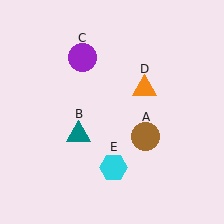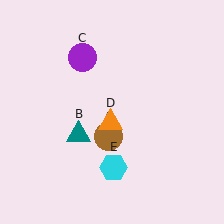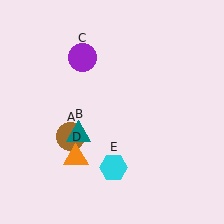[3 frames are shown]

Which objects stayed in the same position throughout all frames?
Teal triangle (object B) and purple circle (object C) and cyan hexagon (object E) remained stationary.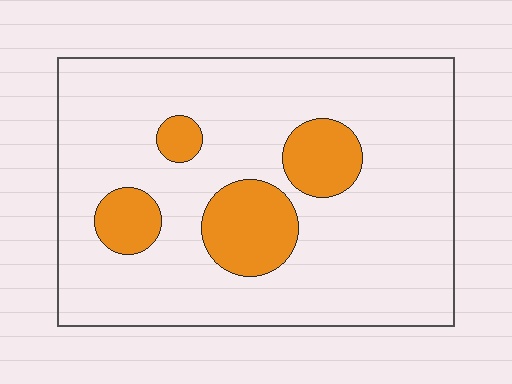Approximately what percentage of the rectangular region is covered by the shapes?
Approximately 15%.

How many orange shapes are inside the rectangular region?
4.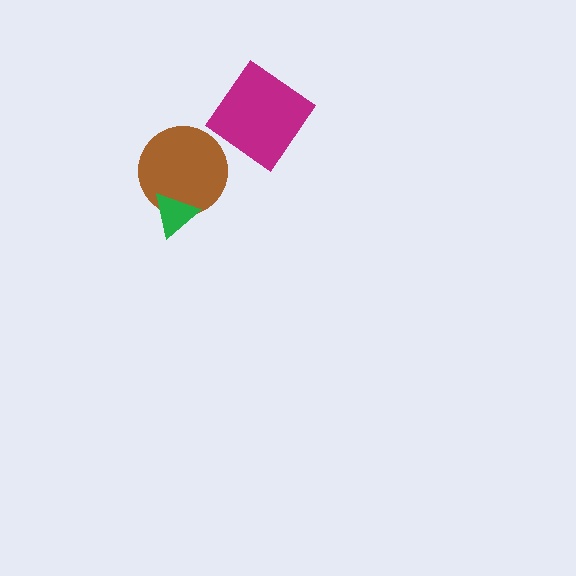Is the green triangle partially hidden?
No, no other shape covers it.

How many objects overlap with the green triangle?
1 object overlaps with the green triangle.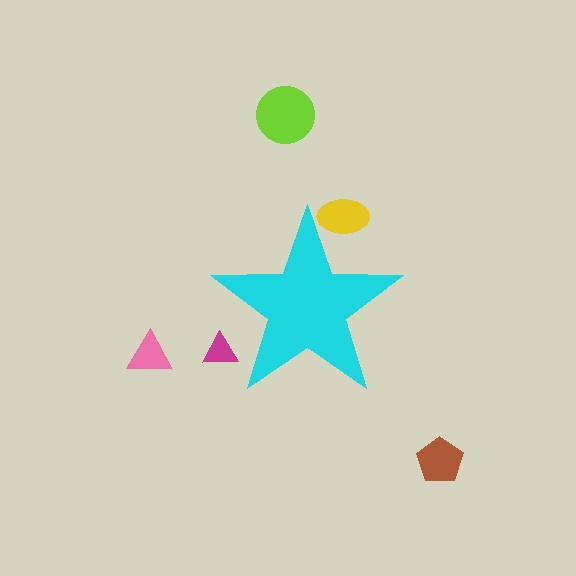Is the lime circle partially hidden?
No, the lime circle is fully visible.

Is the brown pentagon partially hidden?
No, the brown pentagon is fully visible.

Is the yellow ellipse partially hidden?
Yes, the yellow ellipse is partially hidden behind the cyan star.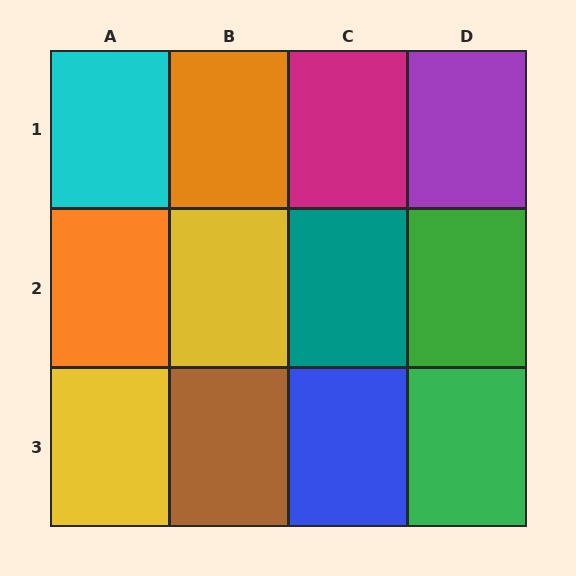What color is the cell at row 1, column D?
Purple.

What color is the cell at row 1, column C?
Magenta.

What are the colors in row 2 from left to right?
Orange, yellow, teal, green.